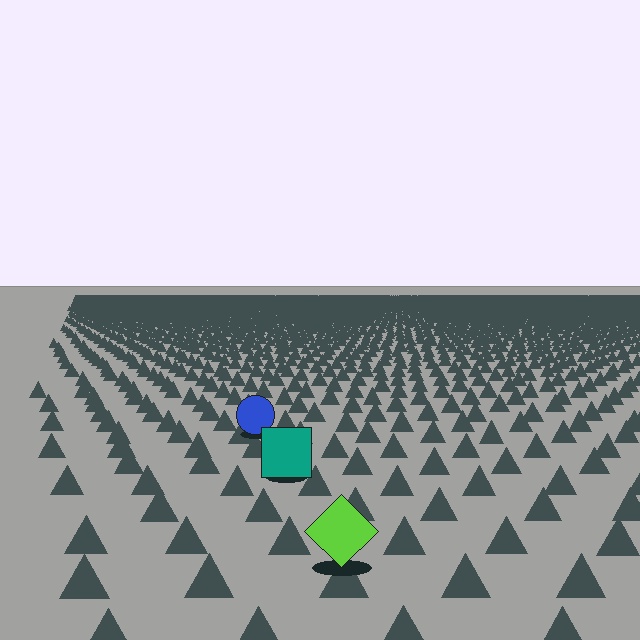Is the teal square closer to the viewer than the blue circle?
Yes. The teal square is closer — you can tell from the texture gradient: the ground texture is coarser near it.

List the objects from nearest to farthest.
From nearest to farthest: the lime diamond, the teal square, the blue circle.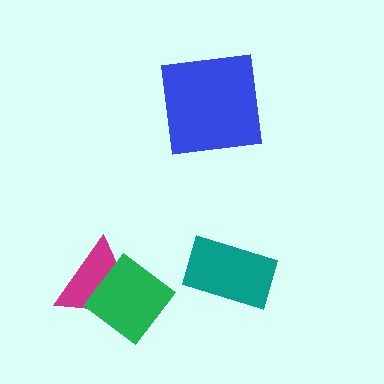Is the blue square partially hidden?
No, no other shape covers it.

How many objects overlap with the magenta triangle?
1 object overlaps with the magenta triangle.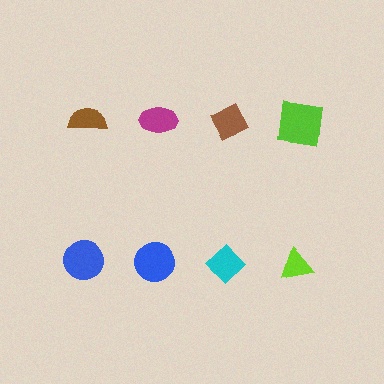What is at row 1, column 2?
A magenta ellipse.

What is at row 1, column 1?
A brown semicircle.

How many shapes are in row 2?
4 shapes.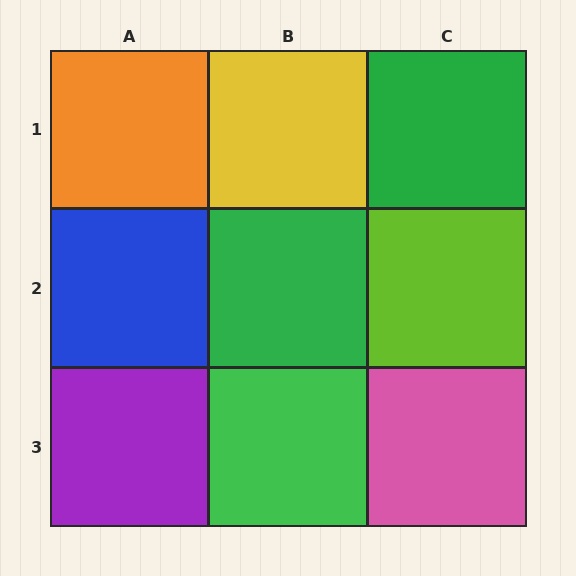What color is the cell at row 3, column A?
Purple.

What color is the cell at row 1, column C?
Green.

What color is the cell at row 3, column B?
Green.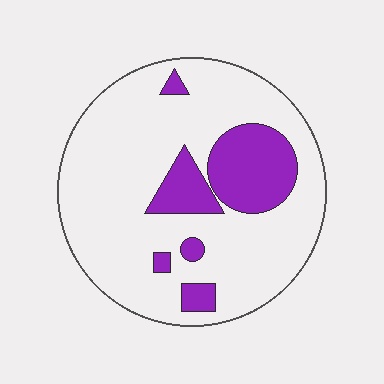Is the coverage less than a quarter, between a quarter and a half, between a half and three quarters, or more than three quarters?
Less than a quarter.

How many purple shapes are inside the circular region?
6.